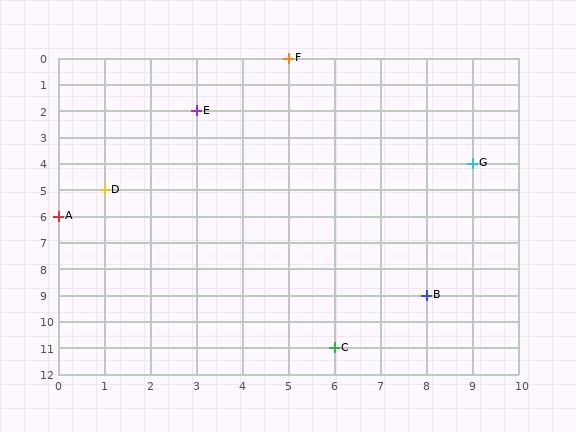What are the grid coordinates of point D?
Point D is at grid coordinates (1, 5).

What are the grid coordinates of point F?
Point F is at grid coordinates (5, 0).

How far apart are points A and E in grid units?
Points A and E are 3 columns and 4 rows apart (about 5.0 grid units diagonally).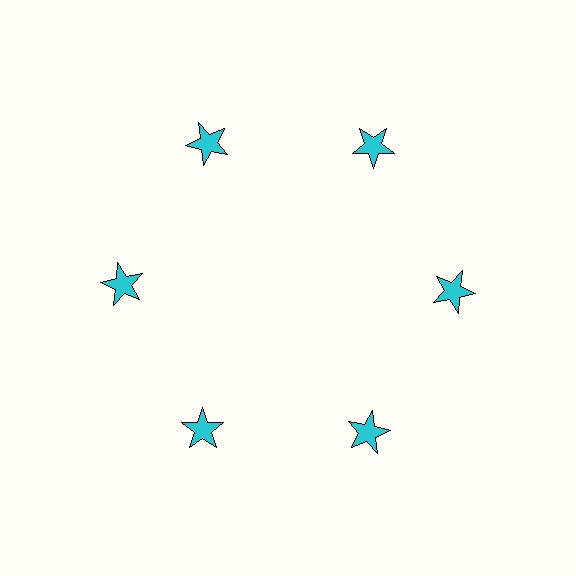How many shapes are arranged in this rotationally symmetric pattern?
There are 6 shapes, arranged in 6 groups of 1.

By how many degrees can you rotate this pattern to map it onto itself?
The pattern maps onto itself every 60 degrees of rotation.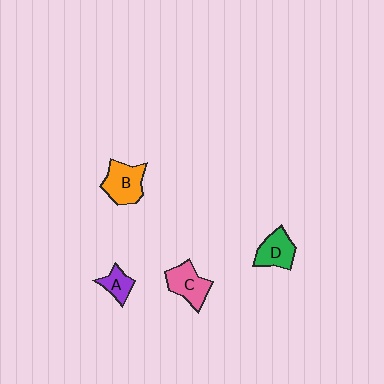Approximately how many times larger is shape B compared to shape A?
Approximately 1.9 times.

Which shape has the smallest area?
Shape A (purple).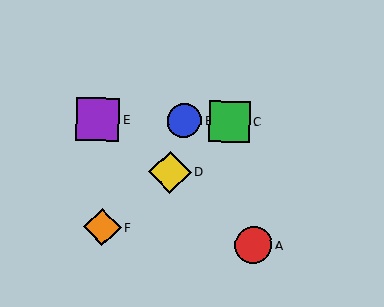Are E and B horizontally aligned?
Yes, both are at y≈119.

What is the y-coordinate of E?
Object E is at y≈119.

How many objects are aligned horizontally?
3 objects (B, C, E) are aligned horizontally.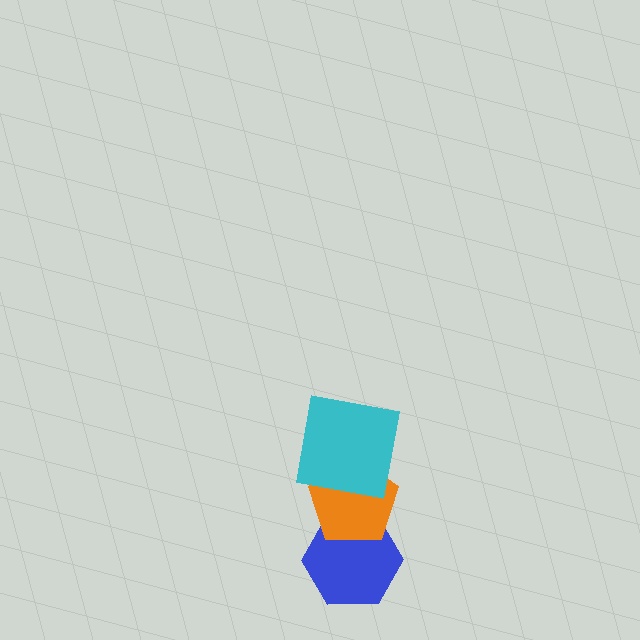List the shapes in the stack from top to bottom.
From top to bottom: the cyan square, the orange pentagon, the blue hexagon.